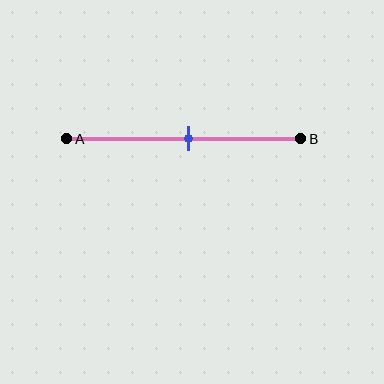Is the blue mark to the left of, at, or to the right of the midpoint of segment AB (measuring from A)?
The blue mark is approximately at the midpoint of segment AB.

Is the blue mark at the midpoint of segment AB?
Yes, the mark is approximately at the midpoint.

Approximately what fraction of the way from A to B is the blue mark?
The blue mark is approximately 50% of the way from A to B.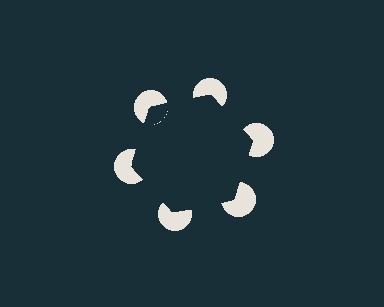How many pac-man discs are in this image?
There are 6 — one at each vertex of the illusory hexagon.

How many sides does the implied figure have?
6 sides.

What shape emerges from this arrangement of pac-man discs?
An illusory hexagon — its edges are inferred from the aligned wedge cuts in the pac-man discs, not physically drawn.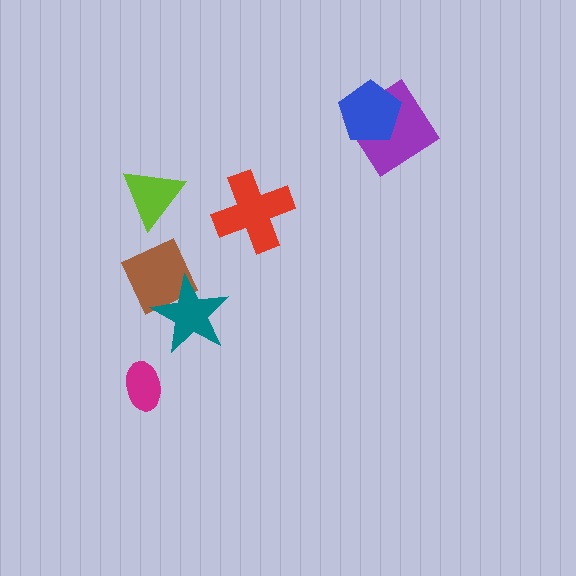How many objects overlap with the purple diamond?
1 object overlaps with the purple diamond.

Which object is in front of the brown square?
The teal star is in front of the brown square.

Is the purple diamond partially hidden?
Yes, it is partially covered by another shape.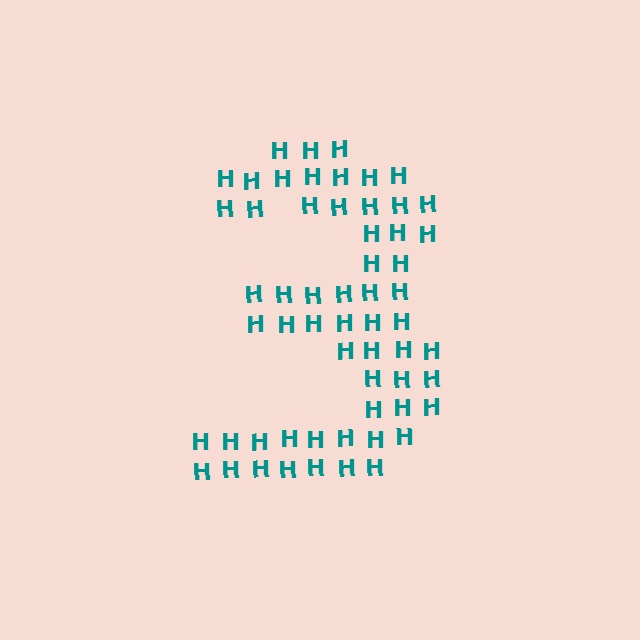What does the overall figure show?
The overall figure shows the digit 3.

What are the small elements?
The small elements are letter H's.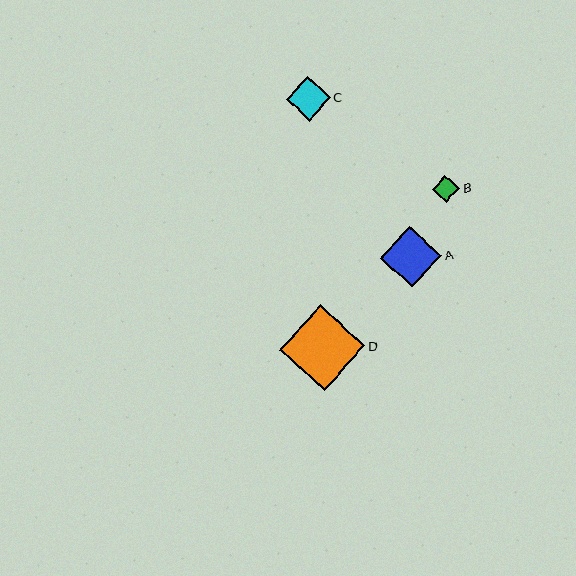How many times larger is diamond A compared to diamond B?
Diamond A is approximately 2.2 times the size of diamond B.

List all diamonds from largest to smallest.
From largest to smallest: D, A, C, B.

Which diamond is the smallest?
Diamond B is the smallest with a size of approximately 28 pixels.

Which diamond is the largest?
Diamond D is the largest with a size of approximately 85 pixels.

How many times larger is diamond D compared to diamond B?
Diamond D is approximately 3.1 times the size of diamond B.